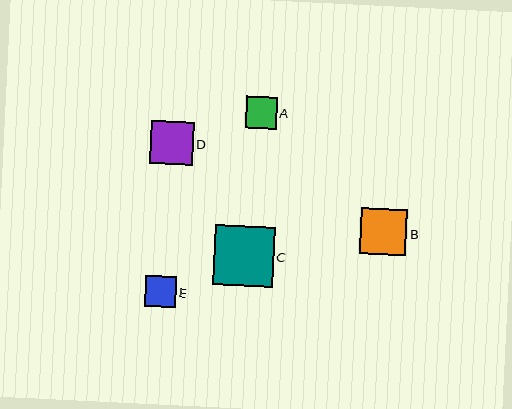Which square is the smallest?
Square E is the smallest with a size of approximately 31 pixels.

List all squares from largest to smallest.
From largest to smallest: C, B, D, A, E.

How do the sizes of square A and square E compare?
Square A and square E are approximately the same size.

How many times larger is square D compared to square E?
Square D is approximately 1.4 times the size of square E.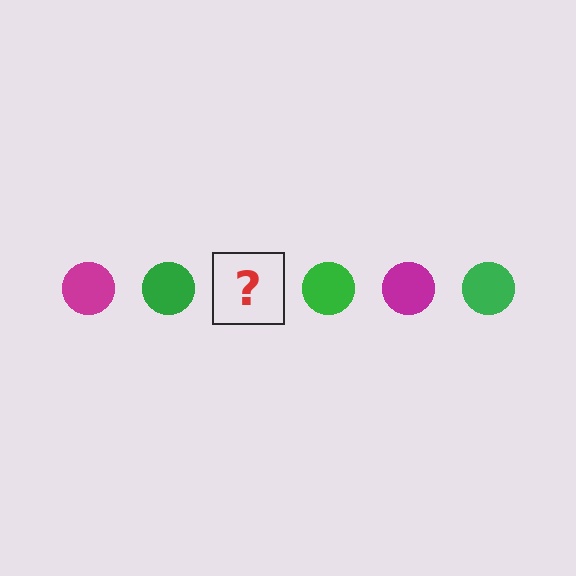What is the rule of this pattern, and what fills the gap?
The rule is that the pattern cycles through magenta, green circles. The gap should be filled with a magenta circle.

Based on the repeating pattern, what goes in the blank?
The blank should be a magenta circle.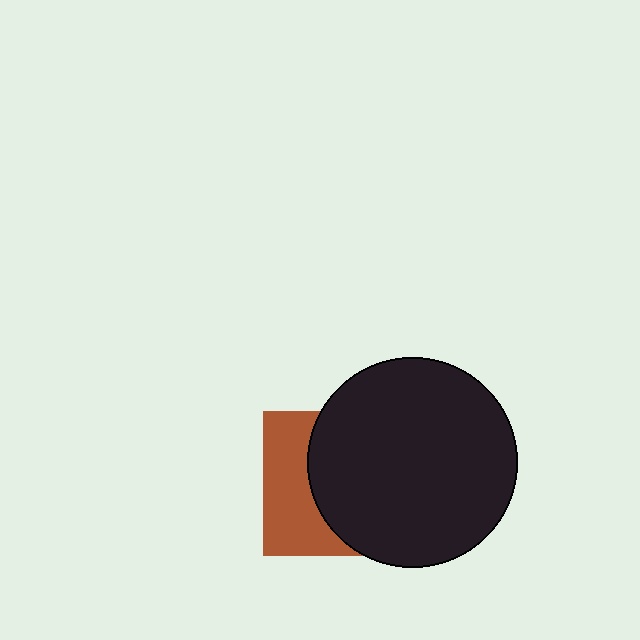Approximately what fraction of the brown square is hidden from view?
Roughly 62% of the brown square is hidden behind the black circle.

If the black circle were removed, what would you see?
You would see the complete brown square.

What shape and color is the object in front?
The object in front is a black circle.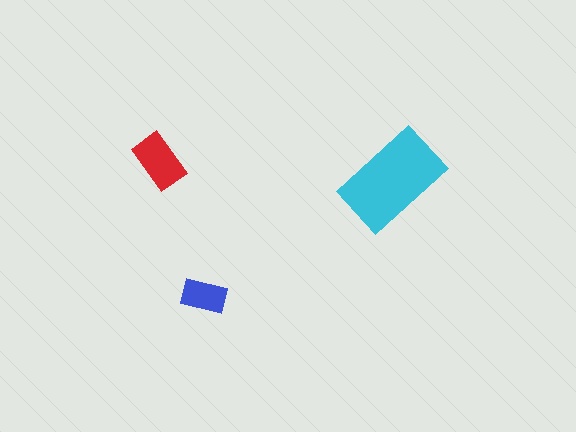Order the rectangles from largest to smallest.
the cyan one, the red one, the blue one.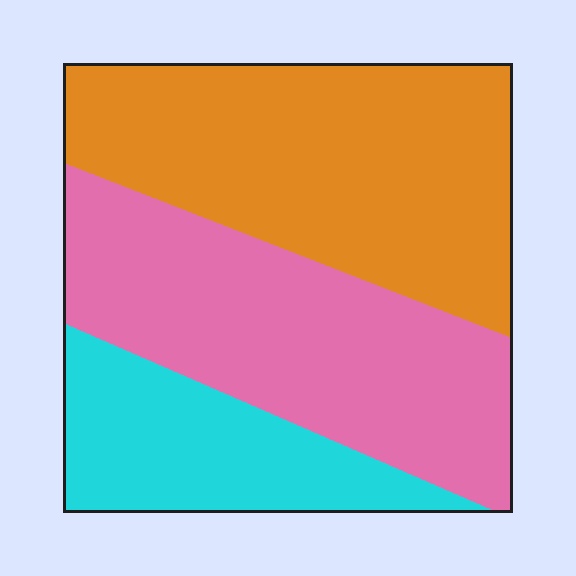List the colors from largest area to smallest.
From largest to smallest: orange, pink, cyan.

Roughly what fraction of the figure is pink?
Pink covers 38% of the figure.